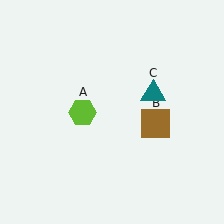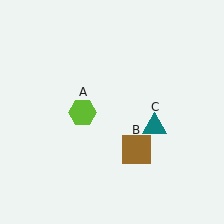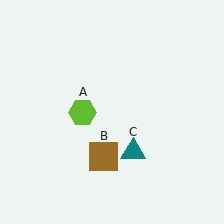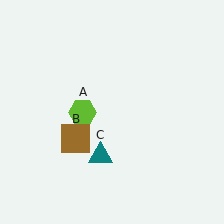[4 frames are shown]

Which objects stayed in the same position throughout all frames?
Lime hexagon (object A) remained stationary.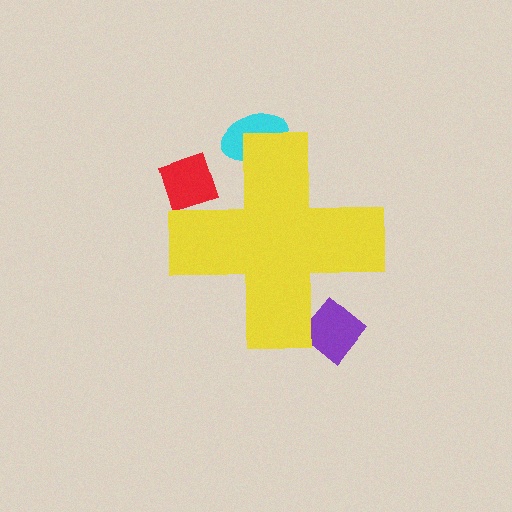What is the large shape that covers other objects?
A yellow cross.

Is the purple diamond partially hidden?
Yes, the purple diamond is partially hidden behind the yellow cross.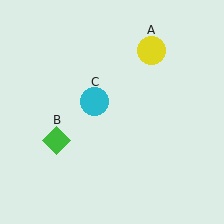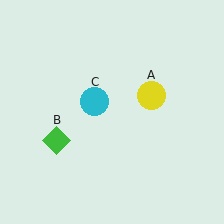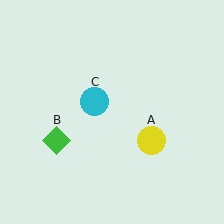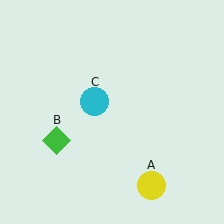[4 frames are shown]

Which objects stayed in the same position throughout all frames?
Green diamond (object B) and cyan circle (object C) remained stationary.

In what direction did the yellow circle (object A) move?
The yellow circle (object A) moved down.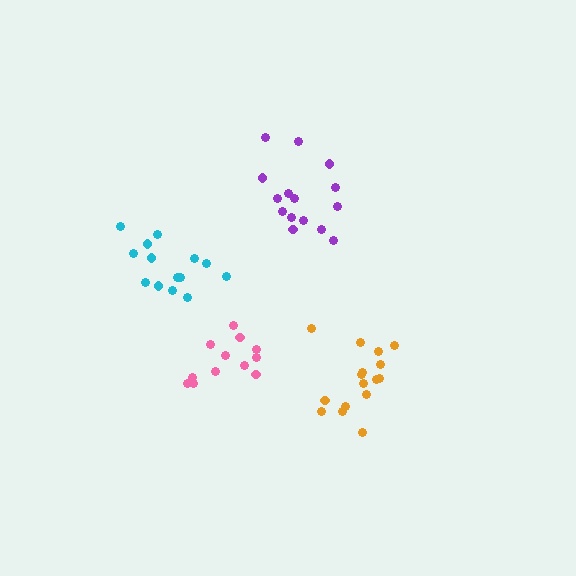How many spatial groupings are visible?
There are 4 spatial groupings.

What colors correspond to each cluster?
The clusters are colored: purple, orange, pink, cyan.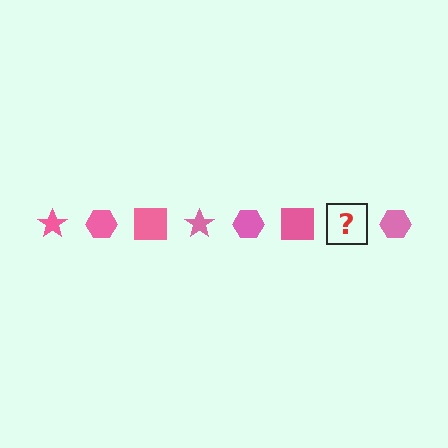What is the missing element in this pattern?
The missing element is a pink star.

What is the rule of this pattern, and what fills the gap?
The rule is that the pattern cycles through star, hexagon, square shapes in pink. The gap should be filled with a pink star.